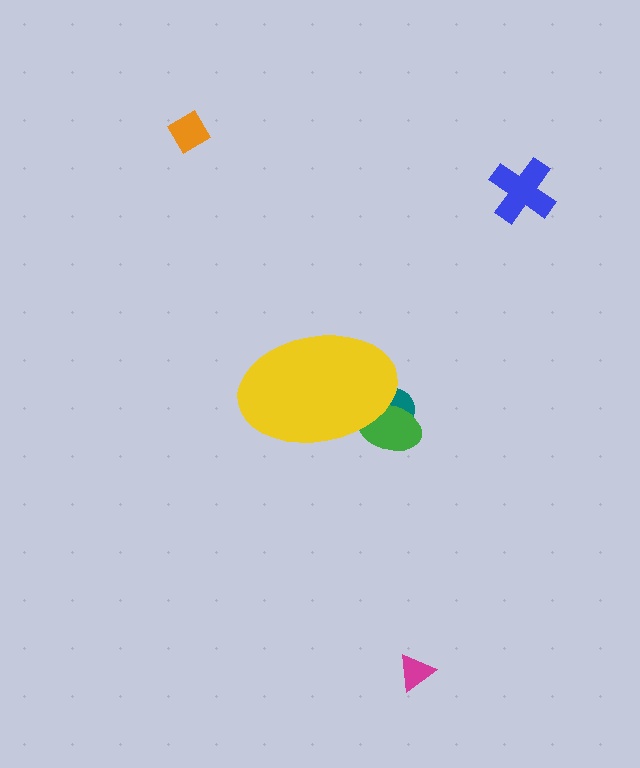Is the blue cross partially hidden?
No, the blue cross is fully visible.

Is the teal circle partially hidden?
Yes, the teal circle is partially hidden behind the yellow ellipse.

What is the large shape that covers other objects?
A yellow ellipse.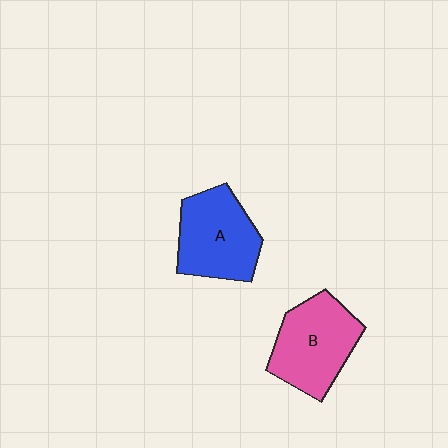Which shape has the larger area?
Shape B (pink).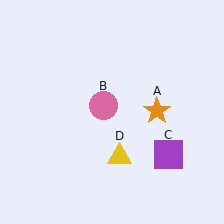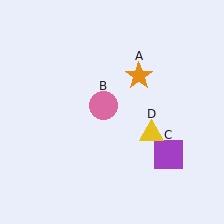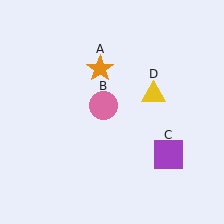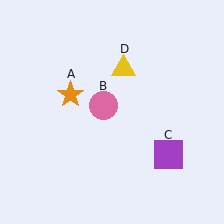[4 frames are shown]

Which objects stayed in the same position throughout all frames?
Pink circle (object B) and purple square (object C) remained stationary.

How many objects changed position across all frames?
2 objects changed position: orange star (object A), yellow triangle (object D).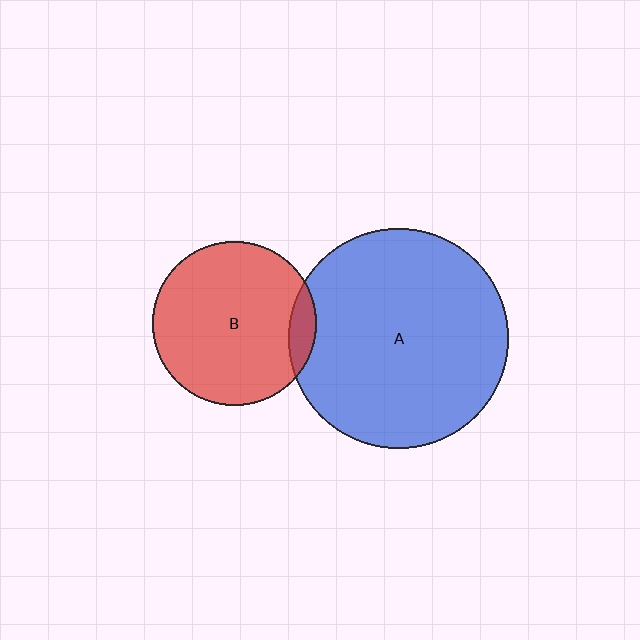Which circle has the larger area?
Circle A (blue).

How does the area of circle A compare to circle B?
Approximately 1.8 times.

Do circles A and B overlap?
Yes.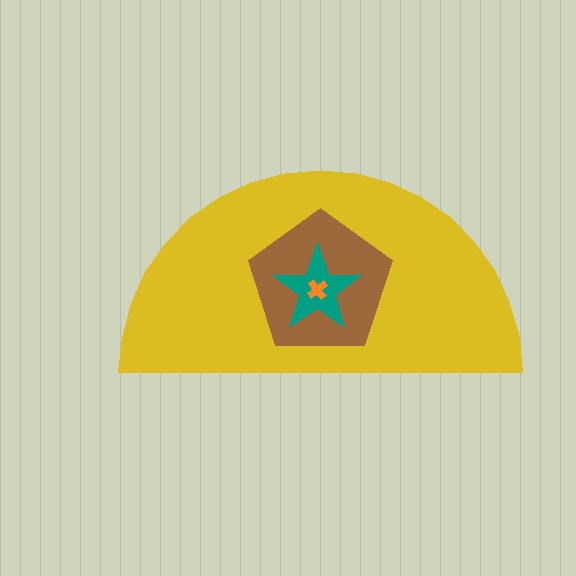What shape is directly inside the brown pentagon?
The teal star.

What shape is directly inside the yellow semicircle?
The brown pentagon.